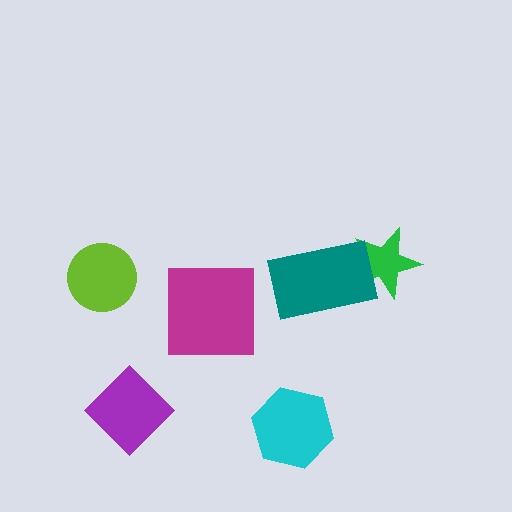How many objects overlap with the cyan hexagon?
0 objects overlap with the cyan hexagon.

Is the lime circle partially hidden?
No, no other shape covers it.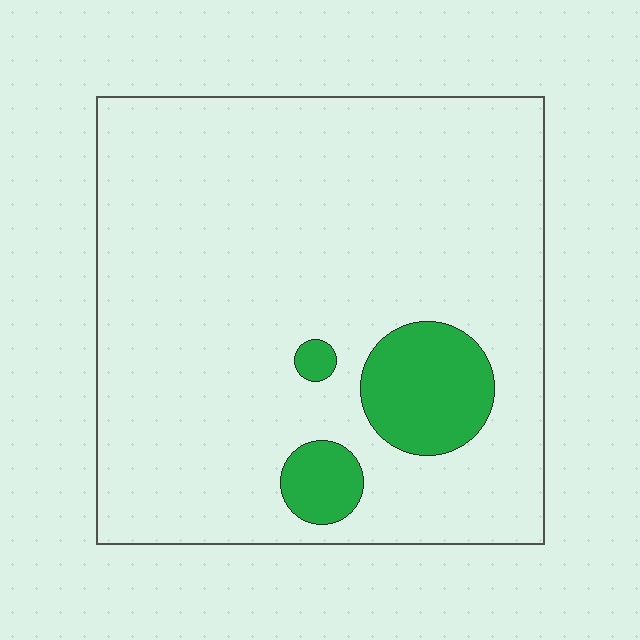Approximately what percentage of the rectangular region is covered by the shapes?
Approximately 10%.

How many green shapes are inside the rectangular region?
3.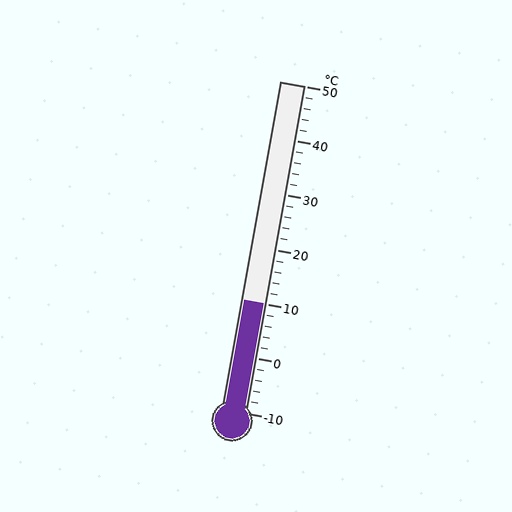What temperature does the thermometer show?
The thermometer shows approximately 10°C.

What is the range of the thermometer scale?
The thermometer scale ranges from -10°C to 50°C.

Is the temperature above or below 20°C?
The temperature is below 20°C.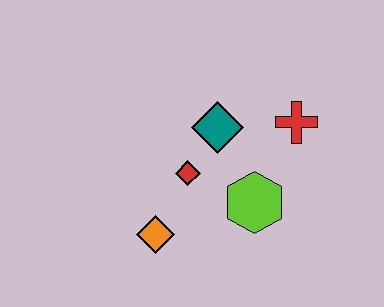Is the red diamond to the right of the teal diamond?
No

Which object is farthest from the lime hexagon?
The orange diamond is farthest from the lime hexagon.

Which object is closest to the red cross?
The teal diamond is closest to the red cross.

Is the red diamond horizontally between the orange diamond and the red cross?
Yes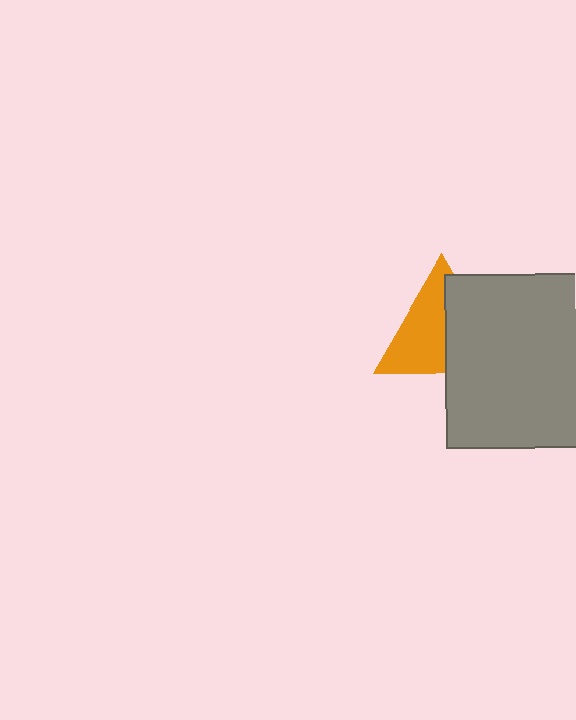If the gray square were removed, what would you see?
You would see the complete orange triangle.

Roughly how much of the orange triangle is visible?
About half of it is visible (roughly 55%).